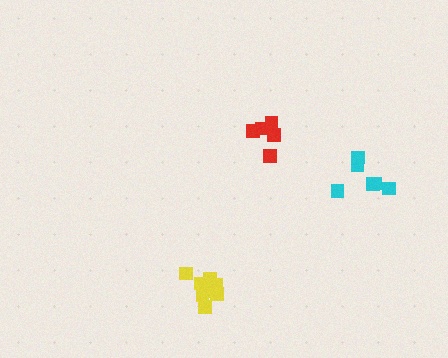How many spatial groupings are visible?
There are 3 spatial groupings.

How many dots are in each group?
Group 1: 8 dots, Group 2: 5 dots, Group 3: 6 dots (19 total).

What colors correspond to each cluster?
The clusters are colored: yellow, red, cyan.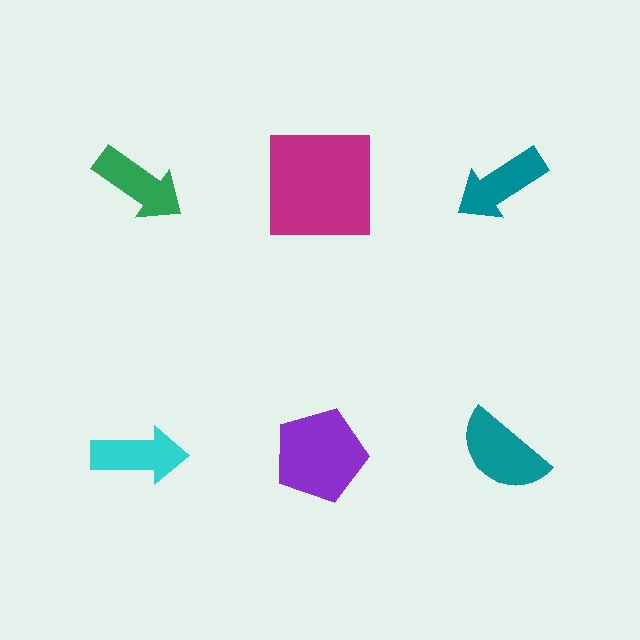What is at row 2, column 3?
A teal semicircle.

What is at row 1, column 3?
A teal arrow.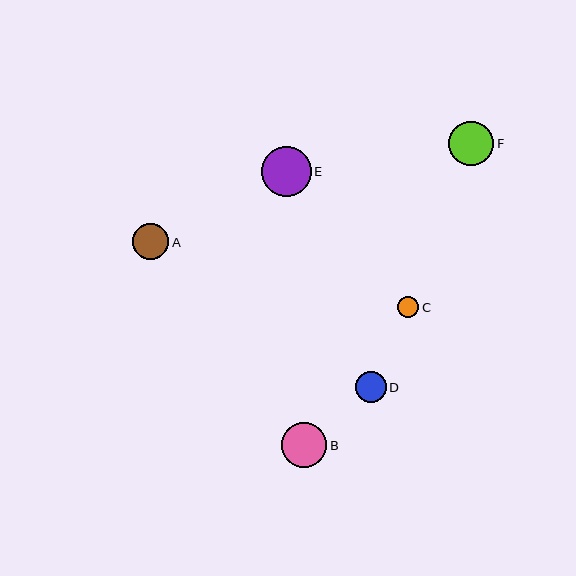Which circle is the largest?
Circle E is the largest with a size of approximately 50 pixels.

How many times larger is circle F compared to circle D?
Circle F is approximately 1.5 times the size of circle D.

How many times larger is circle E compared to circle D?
Circle E is approximately 1.7 times the size of circle D.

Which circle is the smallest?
Circle C is the smallest with a size of approximately 21 pixels.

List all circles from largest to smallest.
From largest to smallest: E, B, F, A, D, C.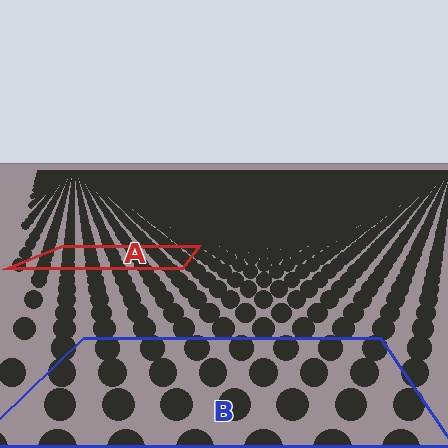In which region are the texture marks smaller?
The texture marks are smaller in region A, because it is farther away.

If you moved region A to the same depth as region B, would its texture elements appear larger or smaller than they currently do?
They would appear larger. At a closer depth, the same texture elements are projected at a bigger on-screen size.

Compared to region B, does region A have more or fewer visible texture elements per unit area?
Region A has more texture elements per unit area — they are packed more densely because it is farther away.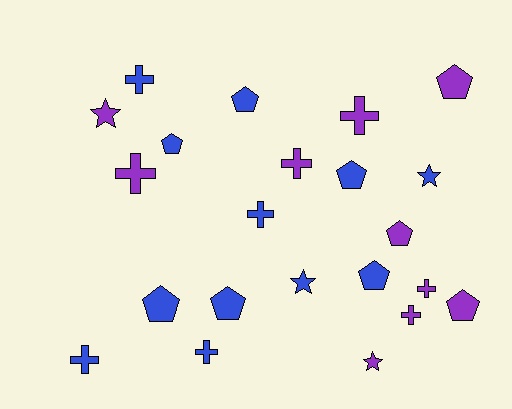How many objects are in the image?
There are 22 objects.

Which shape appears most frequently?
Pentagon, with 9 objects.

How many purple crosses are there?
There are 5 purple crosses.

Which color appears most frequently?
Blue, with 12 objects.